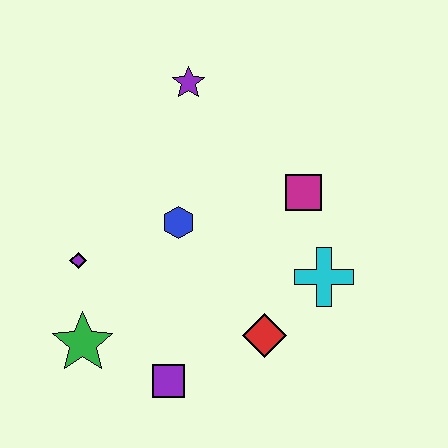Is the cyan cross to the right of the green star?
Yes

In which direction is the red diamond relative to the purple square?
The red diamond is to the right of the purple square.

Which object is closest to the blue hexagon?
The purple diamond is closest to the blue hexagon.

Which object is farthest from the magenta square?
The green star is farthest from the magenta square.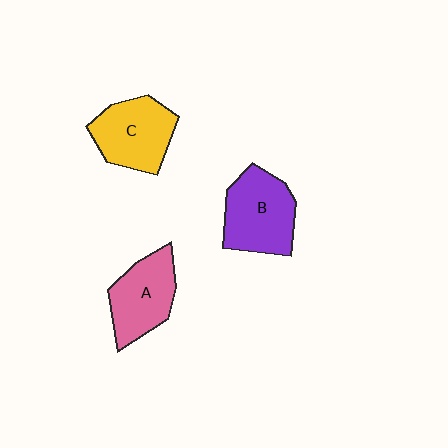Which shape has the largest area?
Shape B (purple).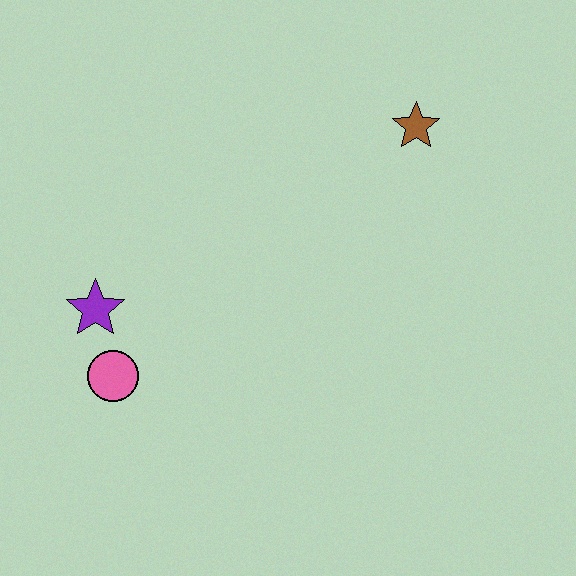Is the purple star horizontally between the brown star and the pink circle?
No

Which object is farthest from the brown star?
The pink circle is farthest from the brown star.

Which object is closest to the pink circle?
The purple star is closest to the pink circle.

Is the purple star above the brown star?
No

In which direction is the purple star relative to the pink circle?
The purple star is above the pink circle.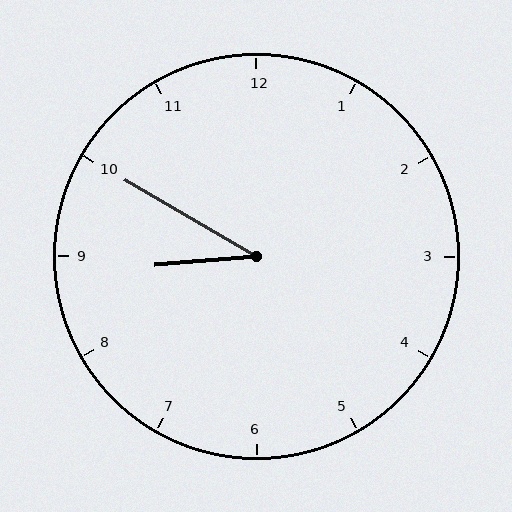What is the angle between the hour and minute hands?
Approximately 35 degrees.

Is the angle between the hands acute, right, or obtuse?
It is acute.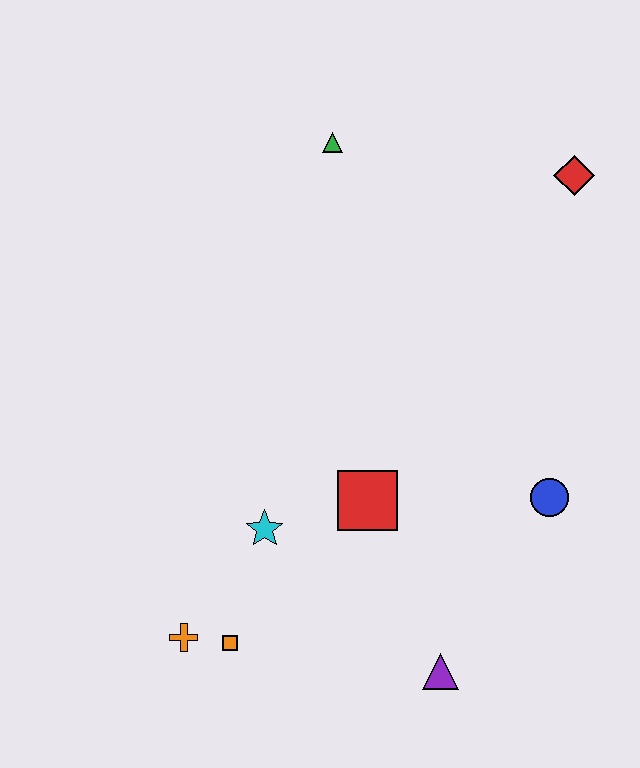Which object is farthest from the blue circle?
The green triangle is farthest from the blue circle.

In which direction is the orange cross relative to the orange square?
The orange cross is to the left of the orange square.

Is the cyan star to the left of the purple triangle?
Yes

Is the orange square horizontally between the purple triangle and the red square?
No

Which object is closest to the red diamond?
The green triangle is closest to the red diamond.